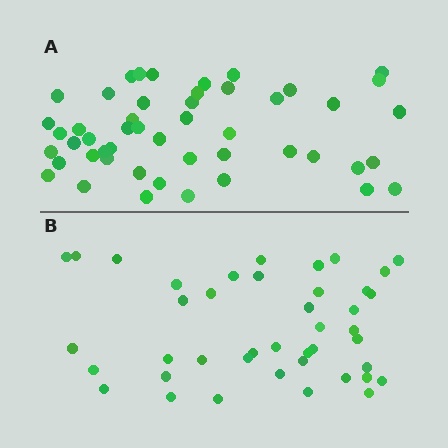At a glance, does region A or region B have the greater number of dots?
Region A (the top region) has more dots.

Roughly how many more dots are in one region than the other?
Region A has roughly 8 or so more dots than region B.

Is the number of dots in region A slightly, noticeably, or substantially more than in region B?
Region A has only slightly more — the two regions are fairly close. The ratio is roughly 1.2 to 1.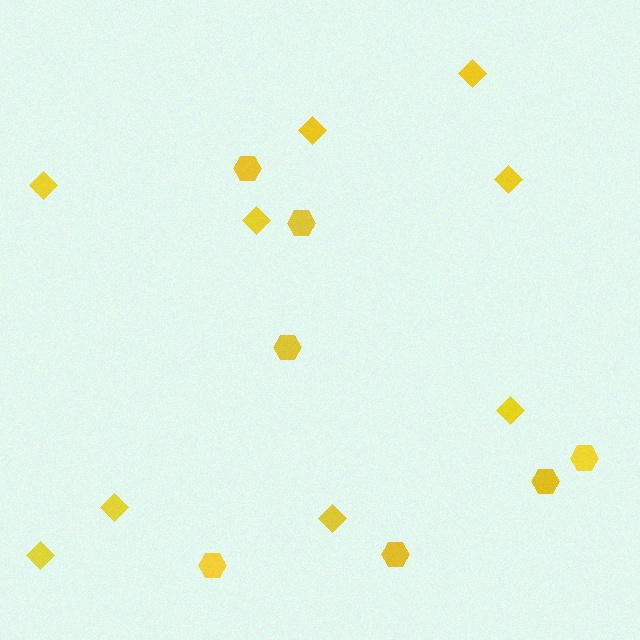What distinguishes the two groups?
There are 2 groups: one group of diamonds (9) and one group of hexagons (7).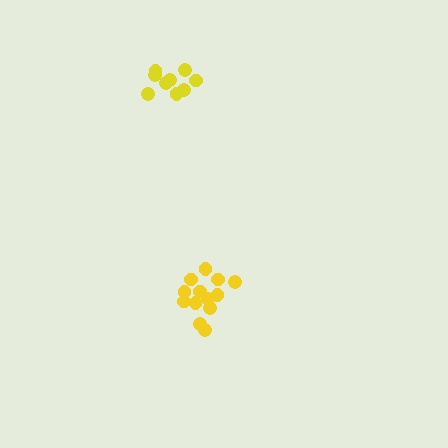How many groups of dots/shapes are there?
There are 2 groups.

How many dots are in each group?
Group 1: 9 dots, Group 2: 13 dots (22 total).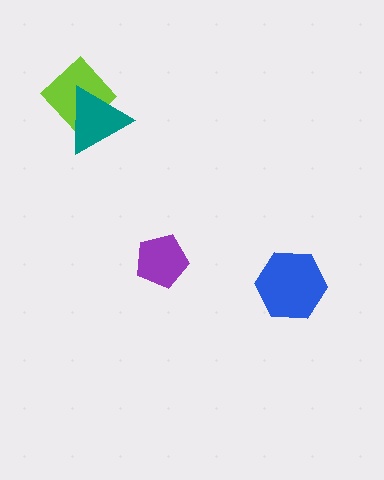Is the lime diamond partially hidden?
Yes, it is partially covered by another shape.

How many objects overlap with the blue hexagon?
0 objects overlap with the blue hexagon.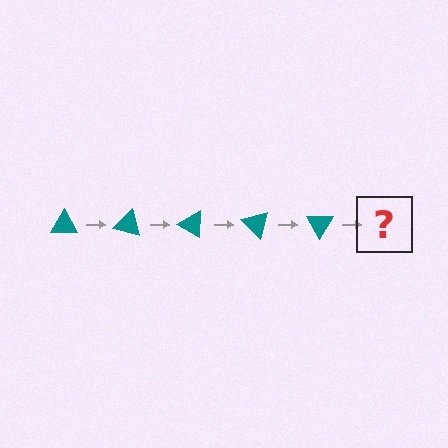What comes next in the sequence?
The next element should be a teal triangle rotated 75 degrees.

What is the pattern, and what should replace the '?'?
The pattern is that the triangle rotates 15 degrees each step. The '?' should be a teal triangle rotated 75 degrees.